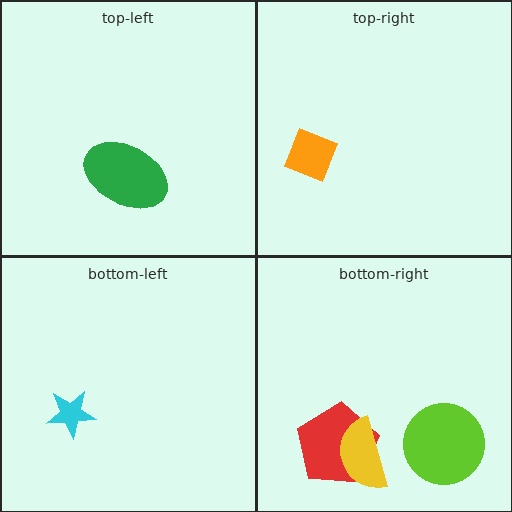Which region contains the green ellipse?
The top-left region.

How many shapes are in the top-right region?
1.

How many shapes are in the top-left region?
1.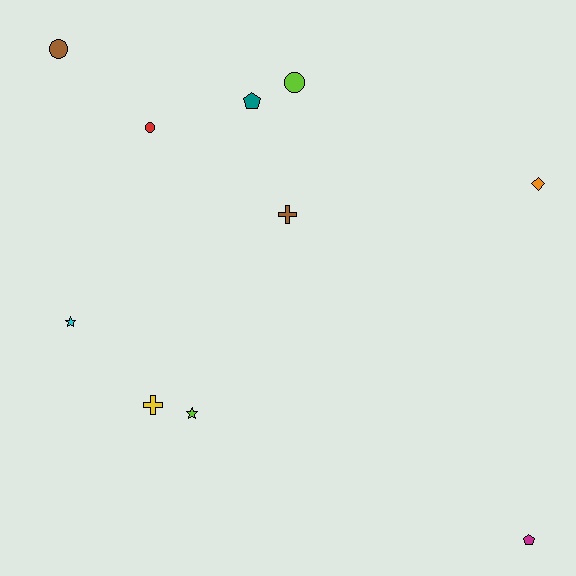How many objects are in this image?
There are 10 objects.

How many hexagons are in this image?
There are no hexagons.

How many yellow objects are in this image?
There is 1 yellow object.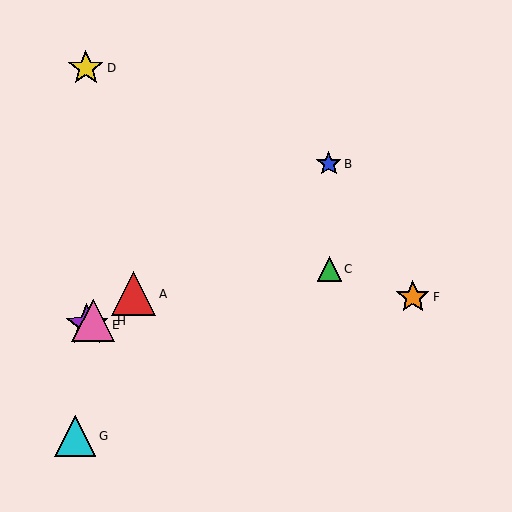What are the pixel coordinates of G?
Object G is at (75, 436).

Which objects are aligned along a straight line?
Objects A, B, E, H are aligned along a straight line.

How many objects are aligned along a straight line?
4 objects (A, B, E, H) are aligned along a straight line.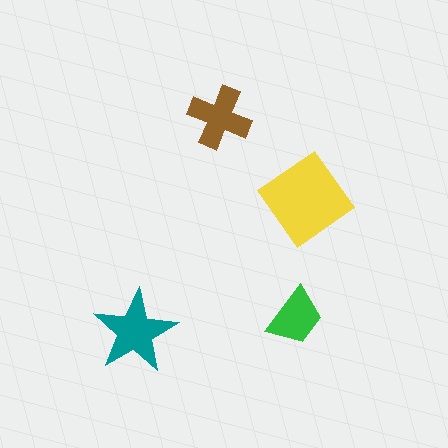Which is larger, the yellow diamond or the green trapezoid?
The yellow diamond.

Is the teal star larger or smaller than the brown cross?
Larger.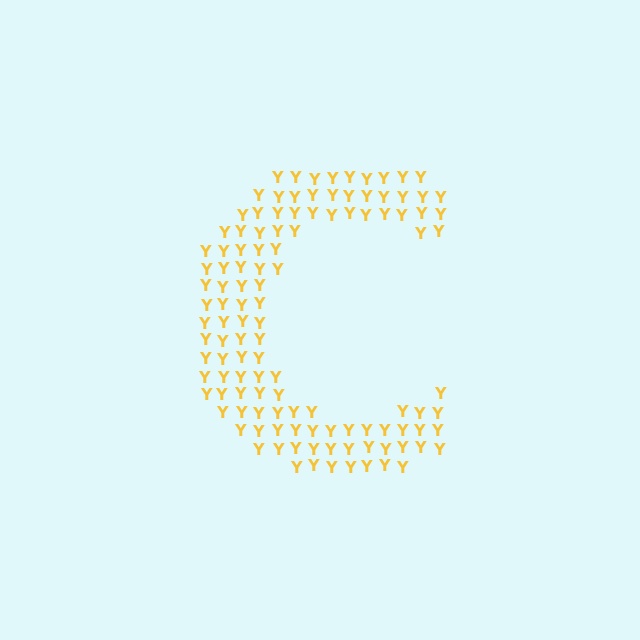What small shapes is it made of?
It is made of small letter Y's.